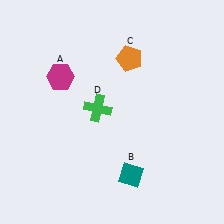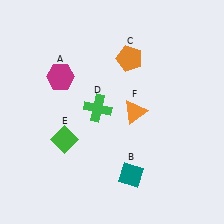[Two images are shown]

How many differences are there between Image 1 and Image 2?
There are 2 differences between the two images.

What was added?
A green diamond (E), an orange triangle (F) were added in Image 2.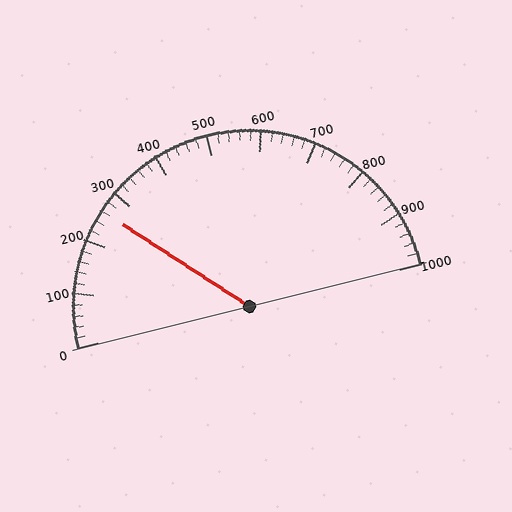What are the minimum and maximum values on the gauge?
The gauge ranges from 0 to 1000.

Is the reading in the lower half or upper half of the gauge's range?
The reading is in the lower half of the range (0 to 1000).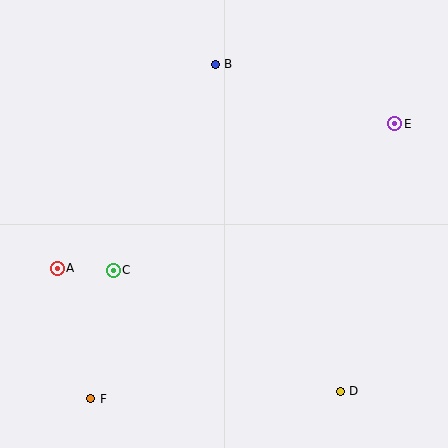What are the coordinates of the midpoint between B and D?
The midpoint between B and D is at (278, 228).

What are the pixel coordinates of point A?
Point A is at (57, 268).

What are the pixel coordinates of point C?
Point C is at (113, 270).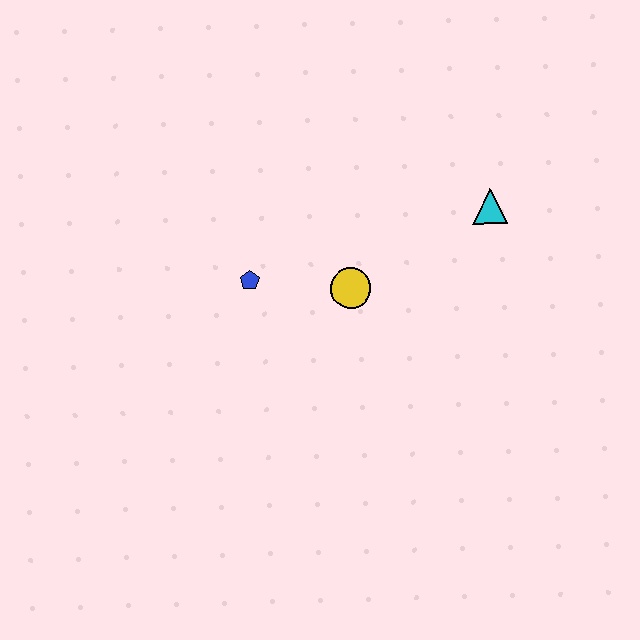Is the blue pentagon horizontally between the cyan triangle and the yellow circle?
No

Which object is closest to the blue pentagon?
The yellow circle is closest to the blue pentagon.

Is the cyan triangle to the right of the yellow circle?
Yes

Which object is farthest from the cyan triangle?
The blue pentagon is farthest from the cyan triangle.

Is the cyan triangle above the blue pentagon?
Yes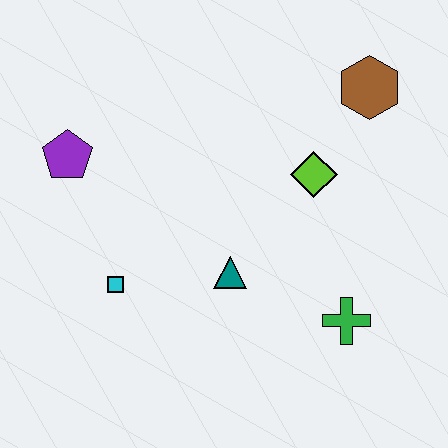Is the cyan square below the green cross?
No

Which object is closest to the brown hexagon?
The lime diamond is closest to the brown hexagon.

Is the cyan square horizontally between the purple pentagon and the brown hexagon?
Yes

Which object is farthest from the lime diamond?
The purple pentagon is farthest from the lime diamond.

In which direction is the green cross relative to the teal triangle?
The green cross is to the right of the teal triangle.